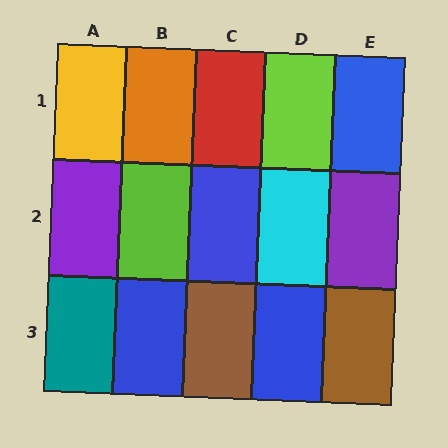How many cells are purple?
2 cells are purple.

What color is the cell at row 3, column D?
Blue.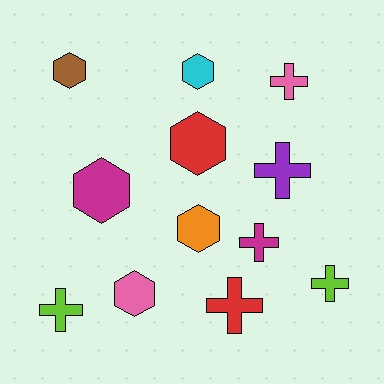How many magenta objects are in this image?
There are 2 magenta objects.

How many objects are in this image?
There are 12 objects.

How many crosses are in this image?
There are 6 crosses.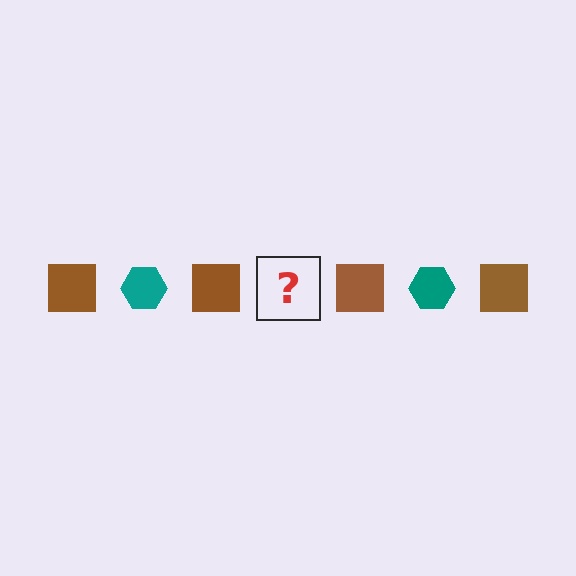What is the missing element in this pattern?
The missing element is a teal hexagon.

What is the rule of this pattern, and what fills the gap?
The rule is that the pattern alternates between brown square and teal hexagon. The gap should be filled with a teal hexagon.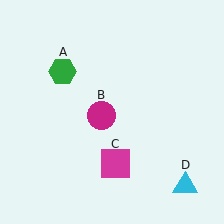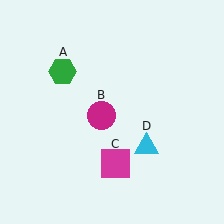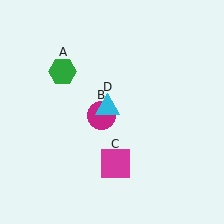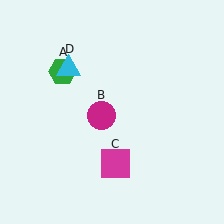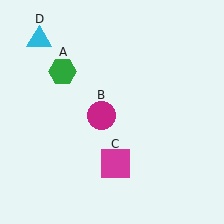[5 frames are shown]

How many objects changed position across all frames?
1 object changed position: cyan triangle (object D).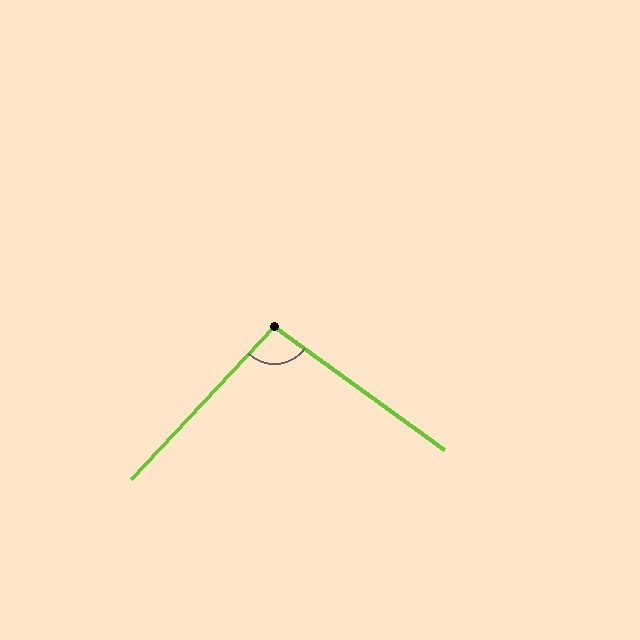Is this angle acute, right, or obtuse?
It is obtuse.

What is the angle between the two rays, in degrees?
Approximately 97 degrees.